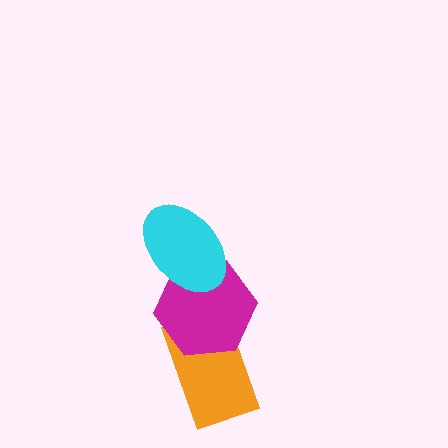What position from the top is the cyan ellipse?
The cyan ellipse is 1st from the top.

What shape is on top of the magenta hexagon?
The cyan ellipse is on top of the magenta hexagon.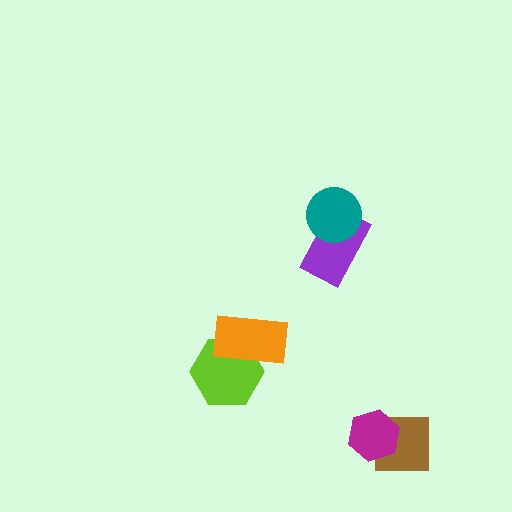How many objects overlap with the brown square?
1 object overlaps with the brown square.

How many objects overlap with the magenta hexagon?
1 object overlaps with the magenta hexagon.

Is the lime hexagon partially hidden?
Yes, it is partially covered by another shape.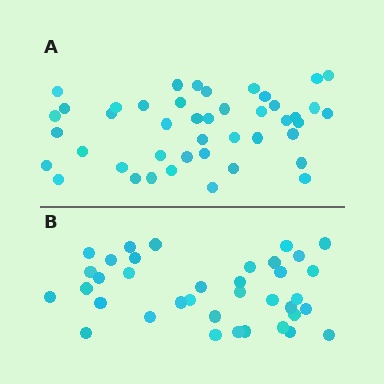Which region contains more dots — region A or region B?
Region A (the top region) has more dots.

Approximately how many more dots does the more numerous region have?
Region A has roughly 8 or so more dots than region B.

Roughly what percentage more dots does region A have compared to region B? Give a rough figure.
About 20% more.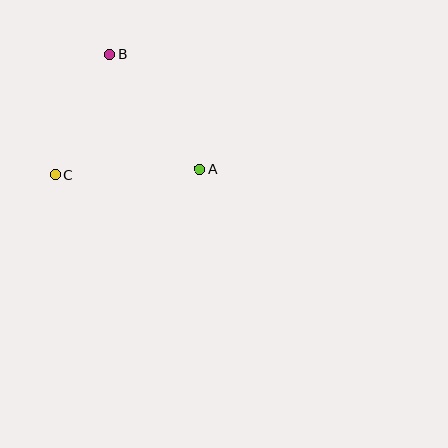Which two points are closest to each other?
Points B and C are closest to each other.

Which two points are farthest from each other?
Points A and B are farthest from each other.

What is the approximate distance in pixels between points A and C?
The distance between A and C is approximately 145 pixels.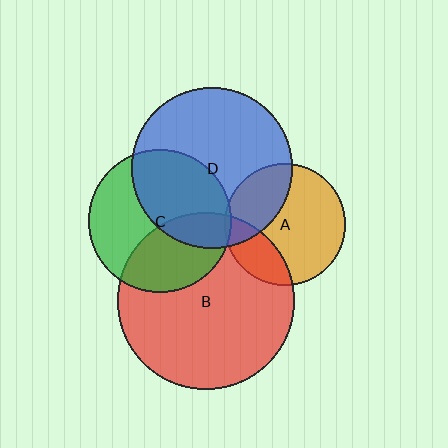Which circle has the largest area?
Circle B (red).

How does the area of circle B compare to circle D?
Approximately 1.2 times.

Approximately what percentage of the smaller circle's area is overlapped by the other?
Approximately 5%.